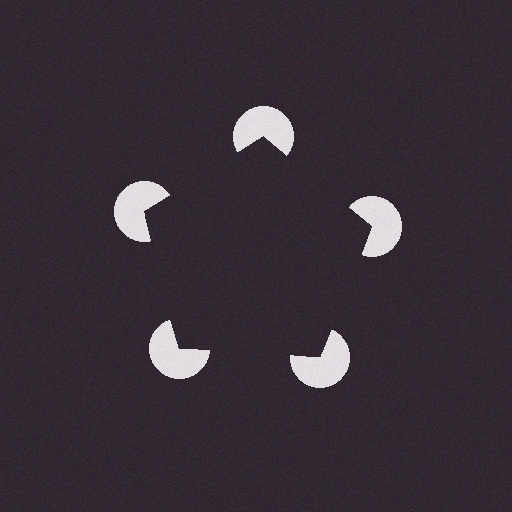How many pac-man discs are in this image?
There are 5 — one at each vertex of the illusory pentagon.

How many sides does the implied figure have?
5 sides.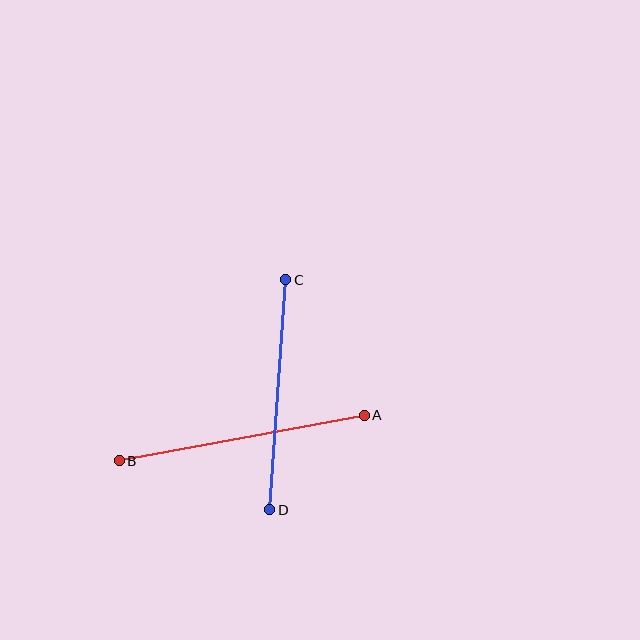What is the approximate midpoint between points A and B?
The midpoint is at approximately (242, 438) pixels.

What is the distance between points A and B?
The distance is approximately 249 pixels.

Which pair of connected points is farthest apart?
Points A and B are farthest apart.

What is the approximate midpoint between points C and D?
The midpoint is at approximately (278, 395) pixels.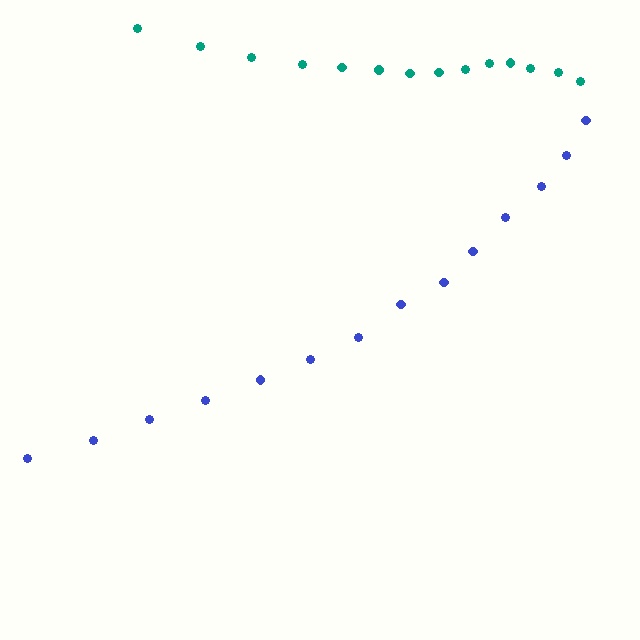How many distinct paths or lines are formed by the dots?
There are 2 distinct paths.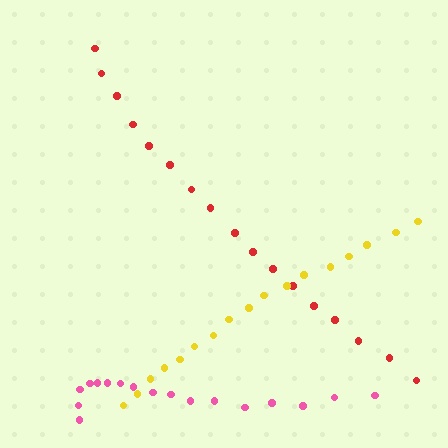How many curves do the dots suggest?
There are 3 distinct paths.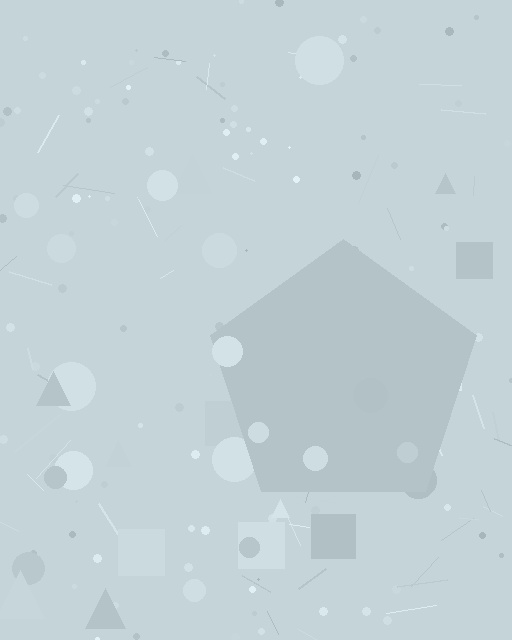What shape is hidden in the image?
A pentagon is hidden in the image.